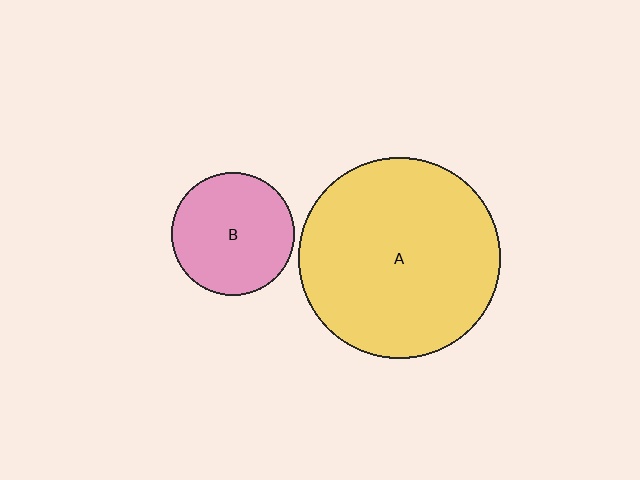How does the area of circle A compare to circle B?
Approximately 2.7 times.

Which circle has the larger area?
Circle A (yellow).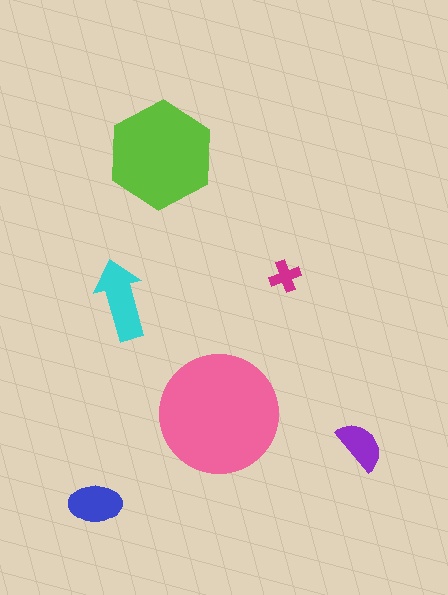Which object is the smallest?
The magenta cross.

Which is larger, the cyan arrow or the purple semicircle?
The cyan arrow.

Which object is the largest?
The pink circle.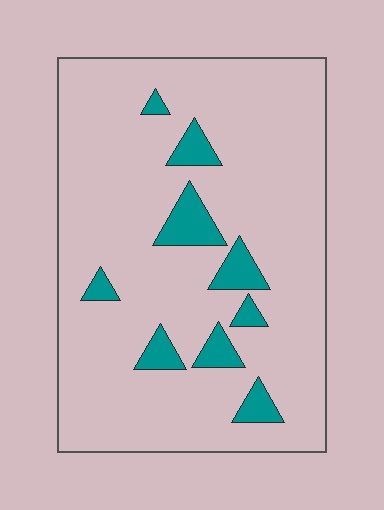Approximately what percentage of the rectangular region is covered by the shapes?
Approximately 10%.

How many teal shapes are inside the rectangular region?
9.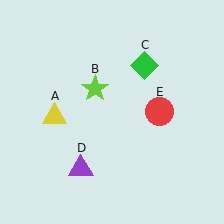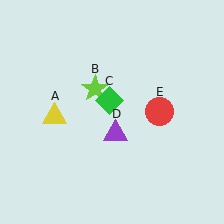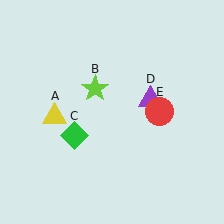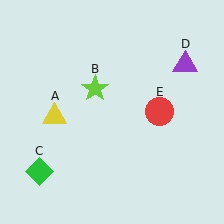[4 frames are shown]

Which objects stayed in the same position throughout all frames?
Yellow triangle (object A) and lime star (object B) and red circle (object E) remained stationary.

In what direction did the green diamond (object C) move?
The green diamond (object C) moved down and to the left.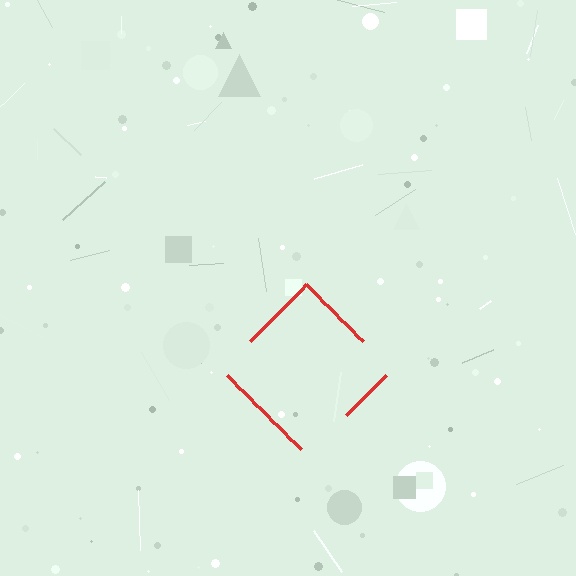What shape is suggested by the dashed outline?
The dashed outline suggests a diamond.